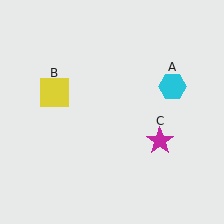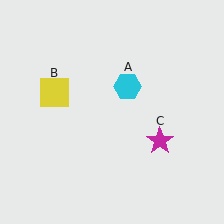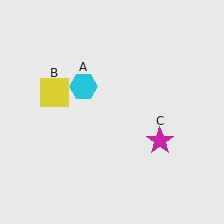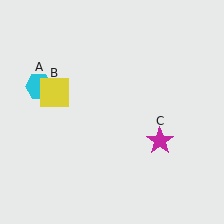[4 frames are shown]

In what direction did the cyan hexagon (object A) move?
The cyan hexagon (object A) moved left.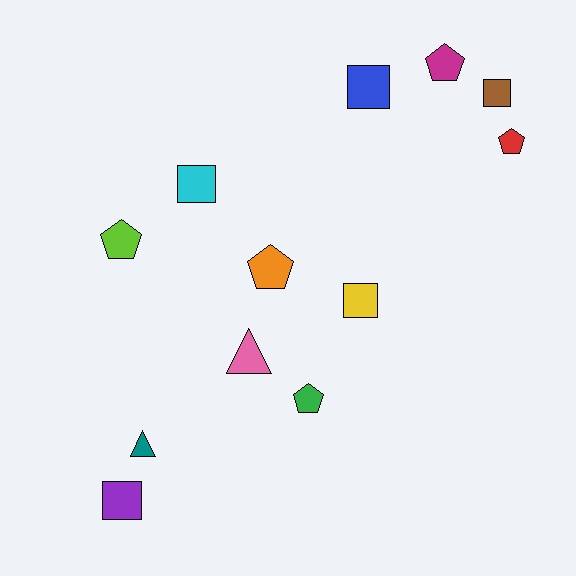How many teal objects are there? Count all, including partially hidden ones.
There is 1 teal object.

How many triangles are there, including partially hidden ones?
There are 2 triangles.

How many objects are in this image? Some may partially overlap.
There are 12 objects.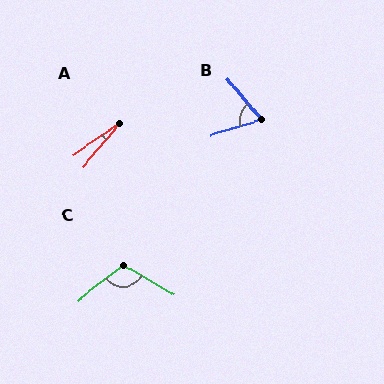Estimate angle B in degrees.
Approximately 67 degrees.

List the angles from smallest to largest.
A (15°), B (67°), C (112°).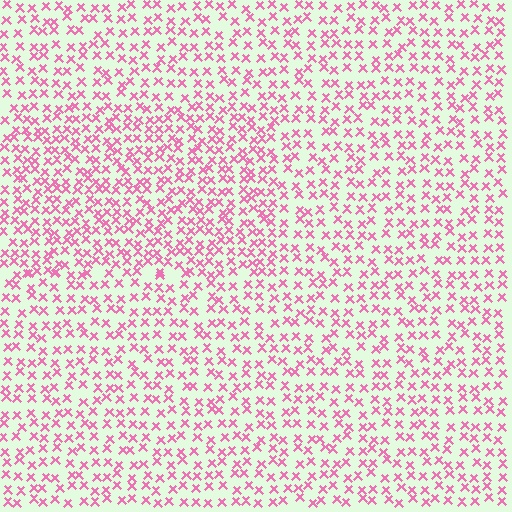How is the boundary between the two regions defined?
The boundary is defined by a change in element density (approximately 1.5x ratio). All elements are the same color, size, and shape.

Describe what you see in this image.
The image contains small pink elements arranged at two different densities. A rectangle-shaped region is visible where the elements are more densely packed than the surrounding area.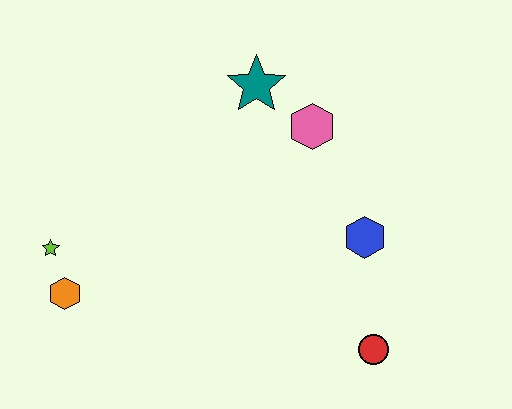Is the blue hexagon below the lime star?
No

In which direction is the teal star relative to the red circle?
The teal star is above the red circle.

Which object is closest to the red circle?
The blue hexagon is closest to the red circle.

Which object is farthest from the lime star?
The red circle is farthest from the lime star.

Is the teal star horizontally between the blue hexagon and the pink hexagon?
No